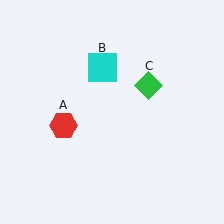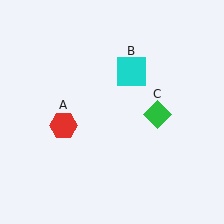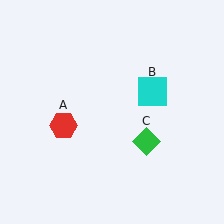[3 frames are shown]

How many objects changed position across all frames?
2 objects changed position: cyan square (object B), green diamond (object C).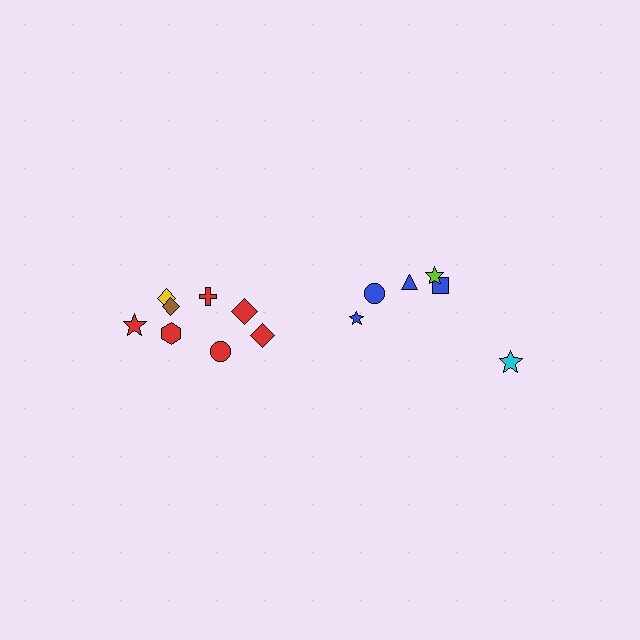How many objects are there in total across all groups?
There are 14 objects.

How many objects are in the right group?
There are 6 objects.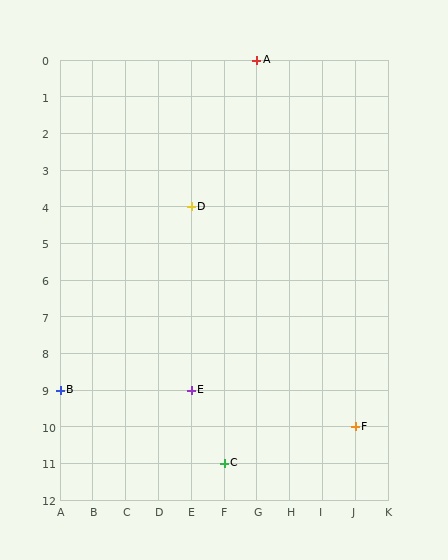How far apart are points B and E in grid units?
Points B and E are 4 columns apart.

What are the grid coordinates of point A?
Point A is at grid coordinates (G, 0).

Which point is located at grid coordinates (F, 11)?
Point C is at (F, 11).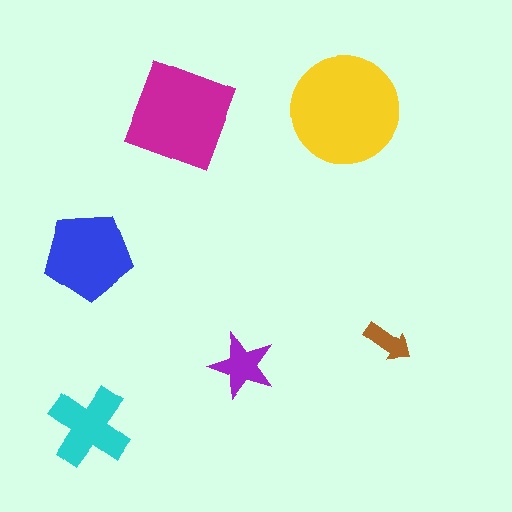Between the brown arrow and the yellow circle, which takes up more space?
The yellow circle.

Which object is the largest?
The yellow circle.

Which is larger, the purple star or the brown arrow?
The purple star.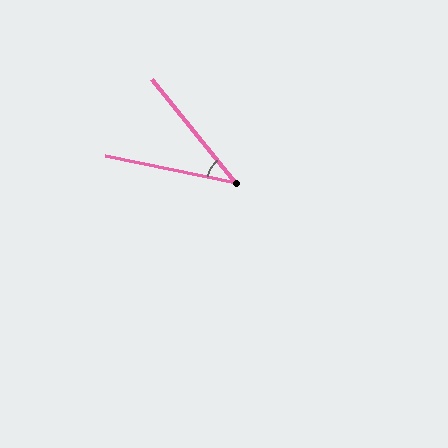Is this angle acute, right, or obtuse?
It is acute.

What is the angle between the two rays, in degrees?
Approximately 39 degrees.